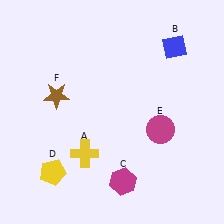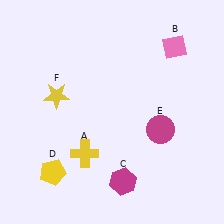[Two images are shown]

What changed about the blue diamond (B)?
In Image 1, B is blue. In Image 2, it changed to pink.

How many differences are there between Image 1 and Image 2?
There are 2 differences between the two images.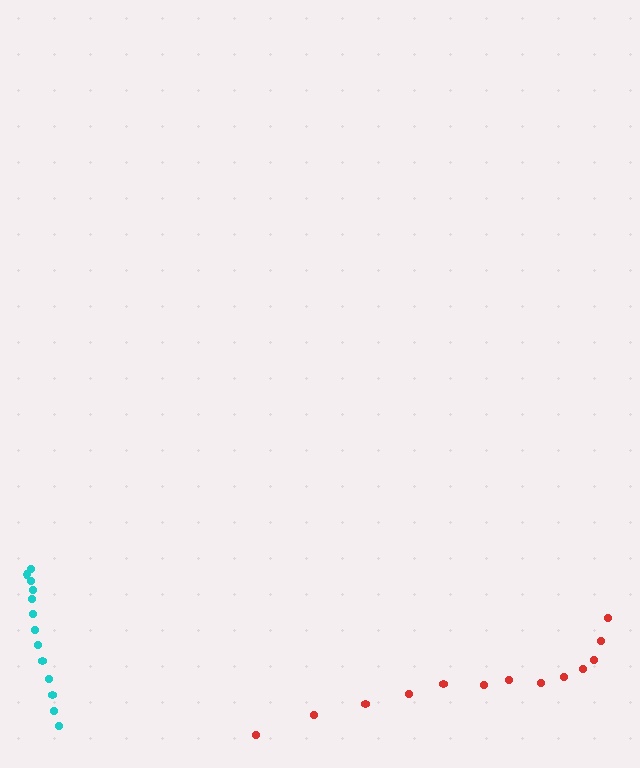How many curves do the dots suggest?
There are 2 distinct paths.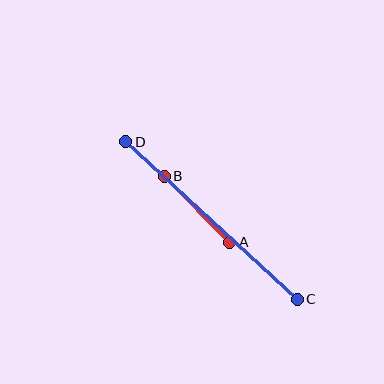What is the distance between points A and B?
The distance is approximately 93 pixels.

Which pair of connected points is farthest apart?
Points C and D are farthest apart.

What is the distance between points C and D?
The distance is approximately 233 pixels.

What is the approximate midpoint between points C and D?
The midpoint is at approximately (211, 220) pixels.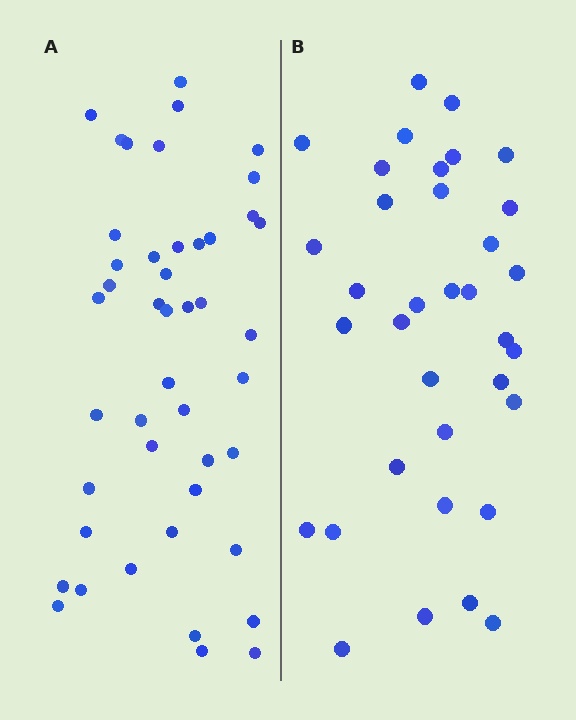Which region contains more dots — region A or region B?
Region A (the left region) has more dots.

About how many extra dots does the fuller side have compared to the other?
Region A has roughly 10 or so more dots than region B.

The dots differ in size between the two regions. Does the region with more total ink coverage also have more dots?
No. Region B has more total ink coverage because its dots are larger, but region A actually contains more individual dots. Total area can be misleading — the number of items is what matters here.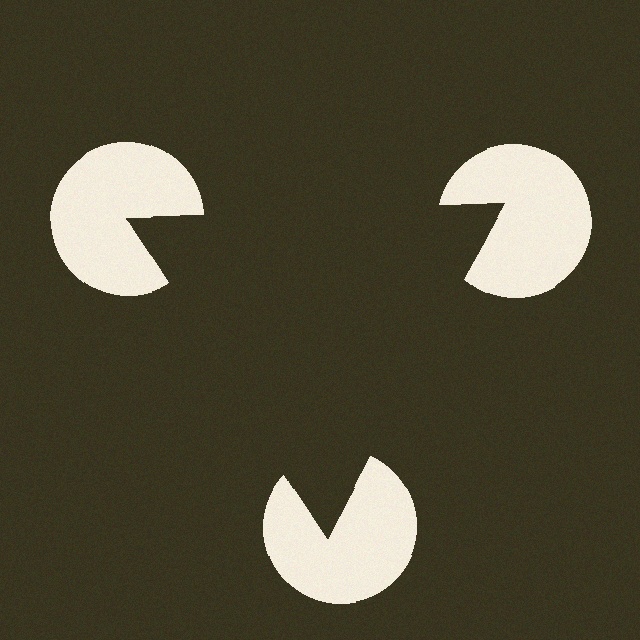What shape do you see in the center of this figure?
An illusory triangle — its edges are inferred from the aligned wedge cuts in the pac-man discs, not physically drawn.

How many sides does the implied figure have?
3 sides.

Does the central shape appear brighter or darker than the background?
It typically appears slightly darker than the background, even though no actual brightness change is drawn.